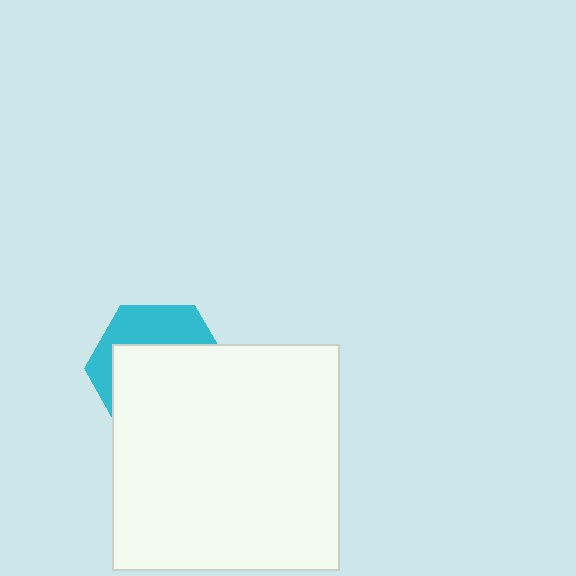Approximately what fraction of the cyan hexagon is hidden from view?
Roughly 66% of the cyan hexagon is hidden behind the white square.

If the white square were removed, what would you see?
You would see the complete cyan hexagon.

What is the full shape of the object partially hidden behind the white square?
The partially hidden object is a cyan hexagon.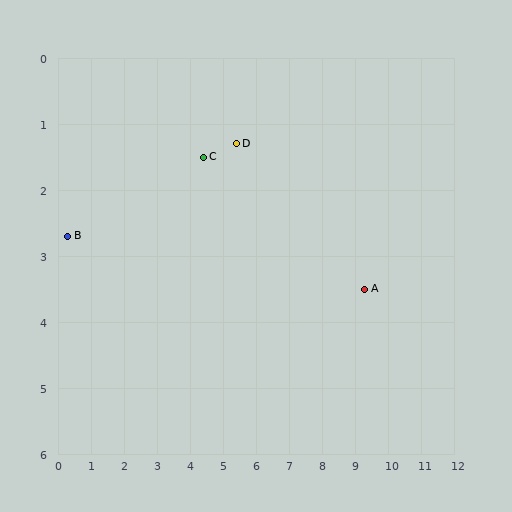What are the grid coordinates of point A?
Point A is at approximately (9.3, 3.5).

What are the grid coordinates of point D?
Point D is at approximately (5.4, 1.3).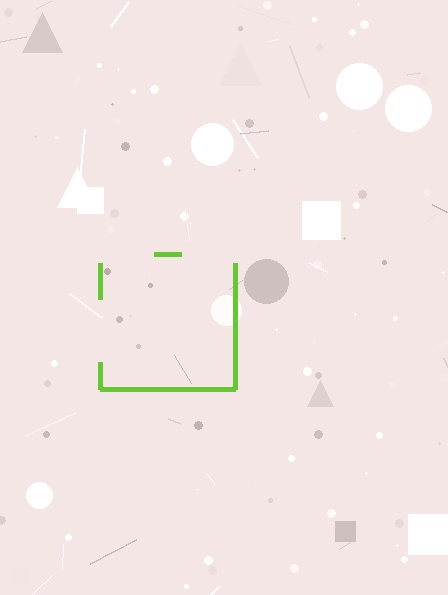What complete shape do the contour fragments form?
The contour fragments form a square.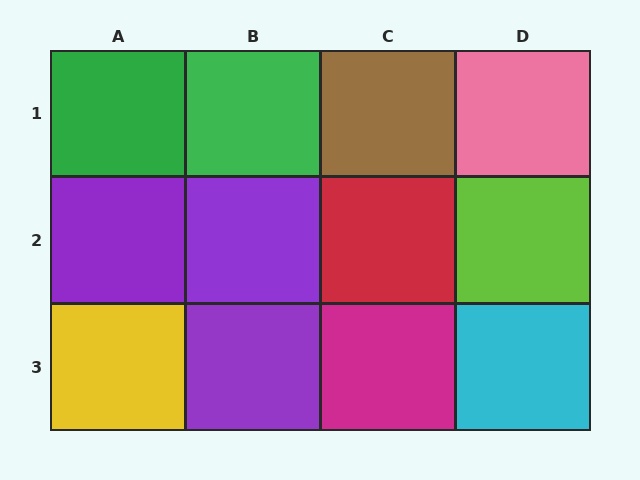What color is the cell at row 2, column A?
Purple.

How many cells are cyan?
1 cell is cyan.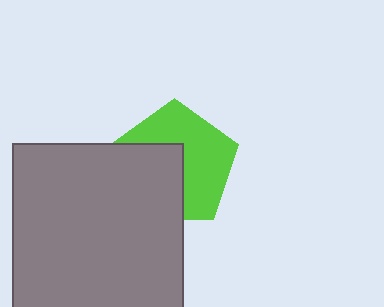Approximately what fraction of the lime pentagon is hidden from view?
Roughly 43% of the lime pentagon is hidden behind the gray square.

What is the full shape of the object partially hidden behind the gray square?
The partially hidden object is a lime pentagon.